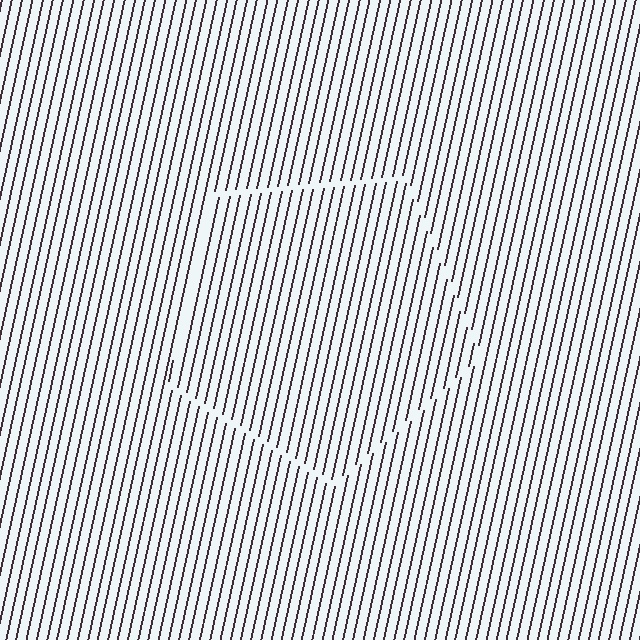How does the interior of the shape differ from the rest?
The interior of the shape contains the same grating, shifted by half a period — the contour is defined by the phase discontinuity where line-ends from the inner and outer gratings abut.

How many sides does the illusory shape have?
5 sides — the line-ends trace a pentagon.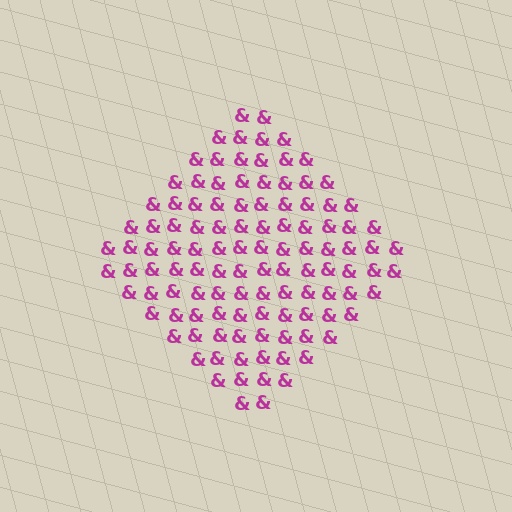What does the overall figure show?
The overall figure shows a diamond.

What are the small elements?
The small elements are ampersands.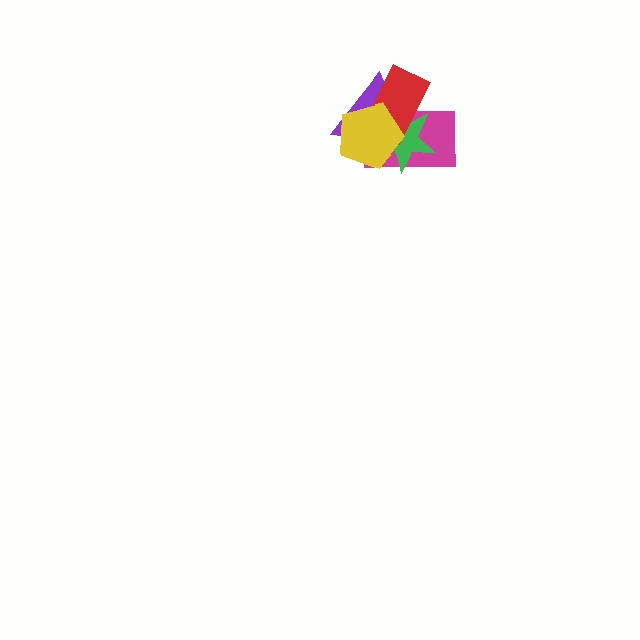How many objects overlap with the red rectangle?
4 objects overlap with the red rectangle.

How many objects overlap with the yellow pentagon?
4 objects overlap with the yellow pentagon.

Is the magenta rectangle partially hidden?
Yes, it is partially covered by another shape.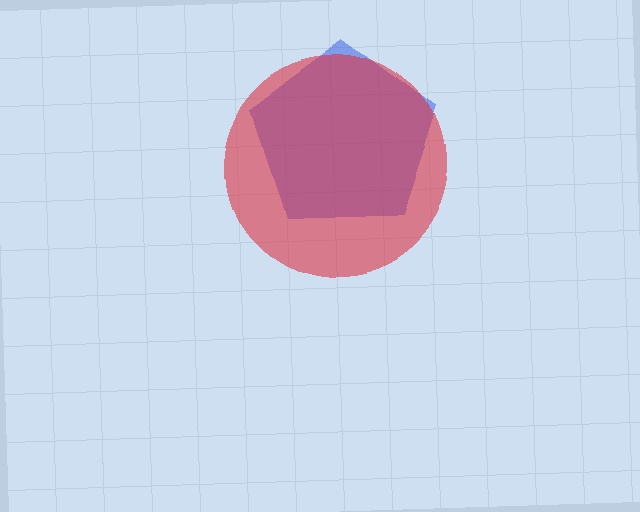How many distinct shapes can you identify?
There are 2 distinct shapes: a blue pentagon, a red circle.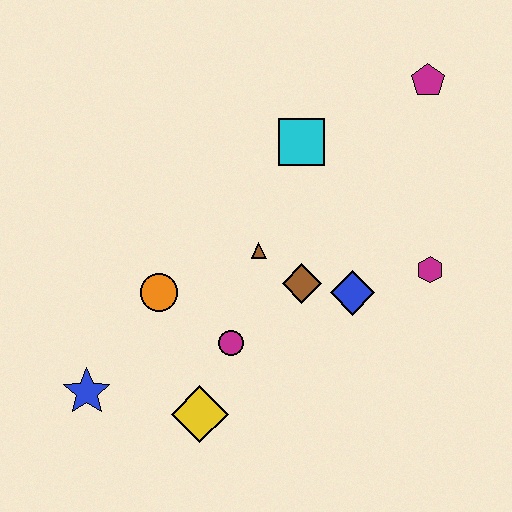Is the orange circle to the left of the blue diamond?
Yes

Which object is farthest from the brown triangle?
The magenta pentagon is farthest from the brown triangle.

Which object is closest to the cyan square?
The brown triangle is closest to the cyan square.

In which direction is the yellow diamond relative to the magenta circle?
The yellow diamond is below the magenta circle.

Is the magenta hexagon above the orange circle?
Yes